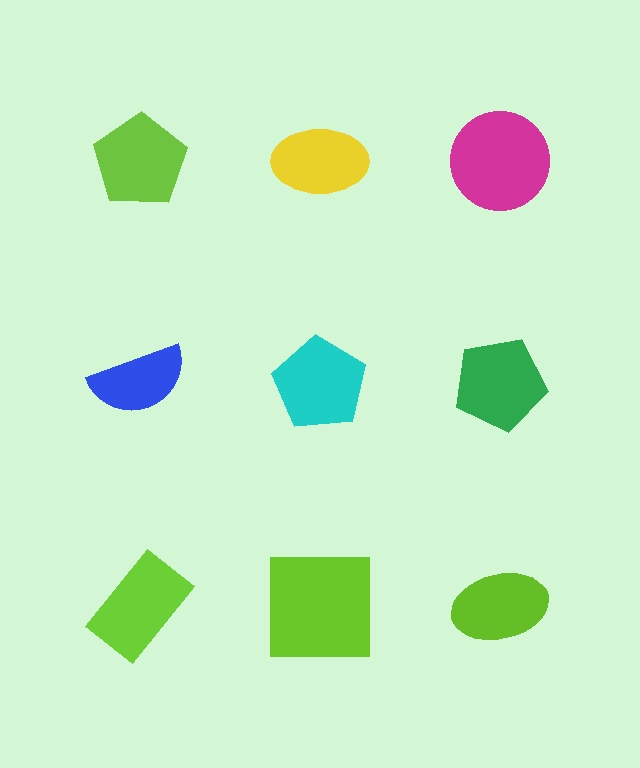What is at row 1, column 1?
A lime pentagon.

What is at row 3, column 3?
A lime ellipse.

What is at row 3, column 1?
A lime rectangle.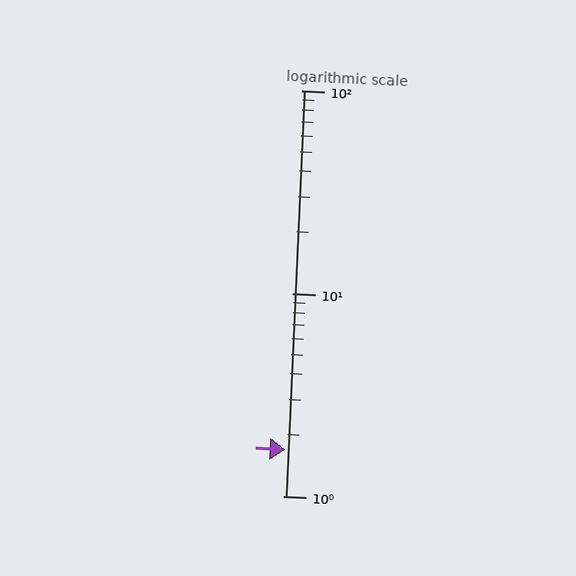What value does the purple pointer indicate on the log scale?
The pointer indicates approximately 1.7.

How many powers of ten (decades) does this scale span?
The scale spans 2 decades, from 1 to 100.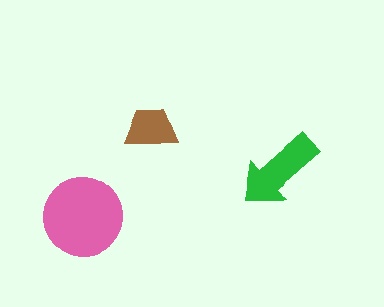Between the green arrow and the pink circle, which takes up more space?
The pink circle.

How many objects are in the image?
There are 3 objects in the image.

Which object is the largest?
The pink circle.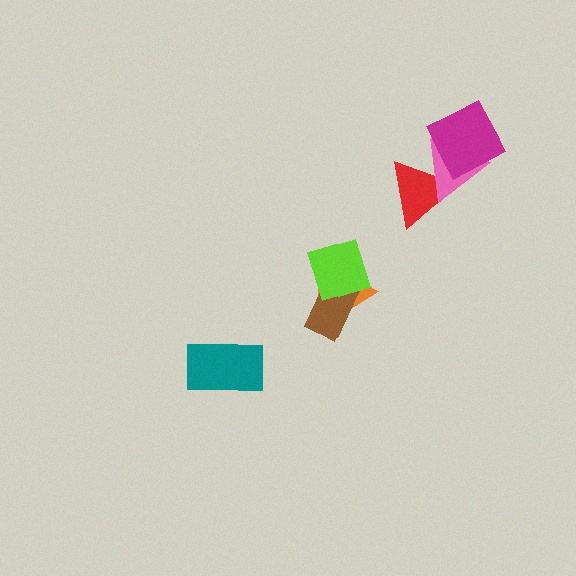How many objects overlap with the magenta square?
1 object overlaps with the magenta square.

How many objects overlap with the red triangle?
1 object overlaps with the red triangle.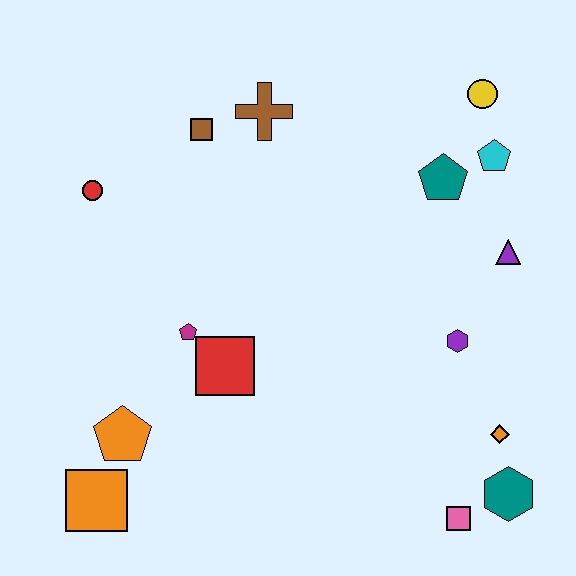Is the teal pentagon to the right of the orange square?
Yes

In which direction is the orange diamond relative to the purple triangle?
The orange diamond is below the purple triangle.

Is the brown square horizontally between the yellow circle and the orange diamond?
No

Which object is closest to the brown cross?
The brown square is closest to the brown cross.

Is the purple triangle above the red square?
Yes